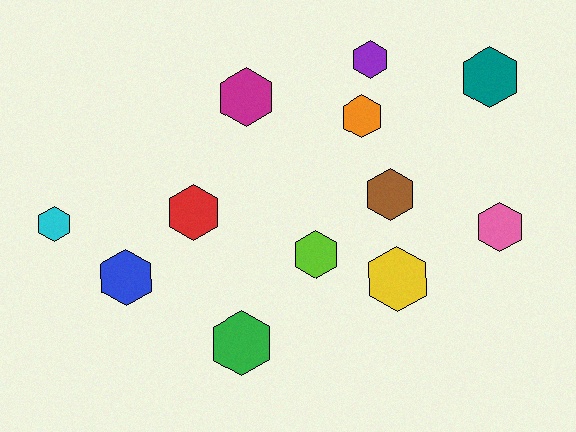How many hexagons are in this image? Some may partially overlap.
There are 12 hexagons.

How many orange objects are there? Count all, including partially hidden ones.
There is 1 orange object.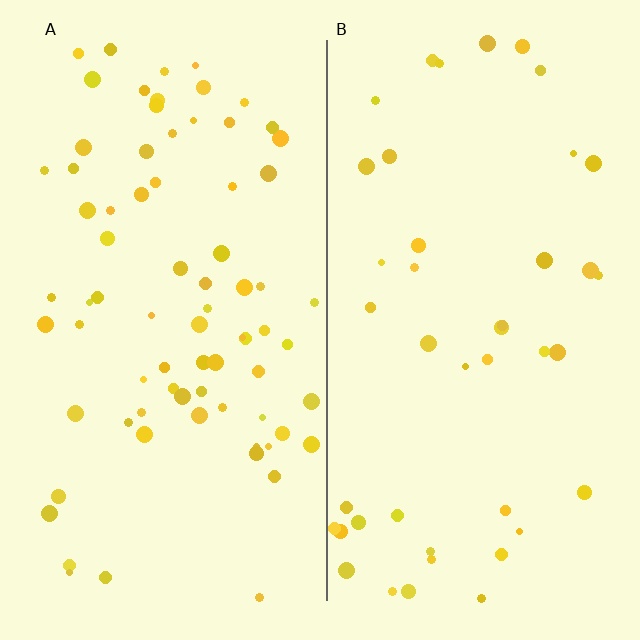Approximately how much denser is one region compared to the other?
Approximately 1.8× — region A over region B.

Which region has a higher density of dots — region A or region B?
A (the left).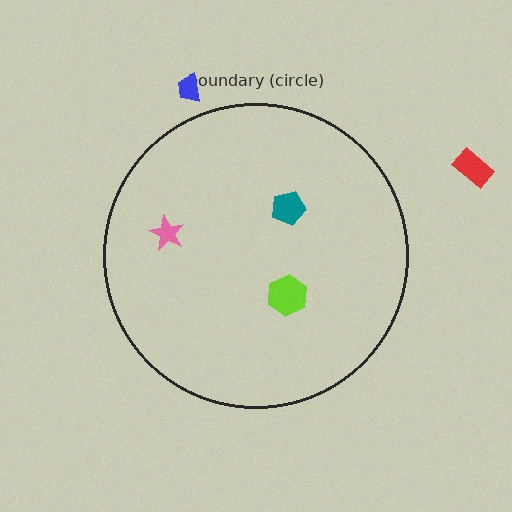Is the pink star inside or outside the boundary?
Inside.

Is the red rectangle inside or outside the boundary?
Outside.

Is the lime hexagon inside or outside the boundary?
Inside.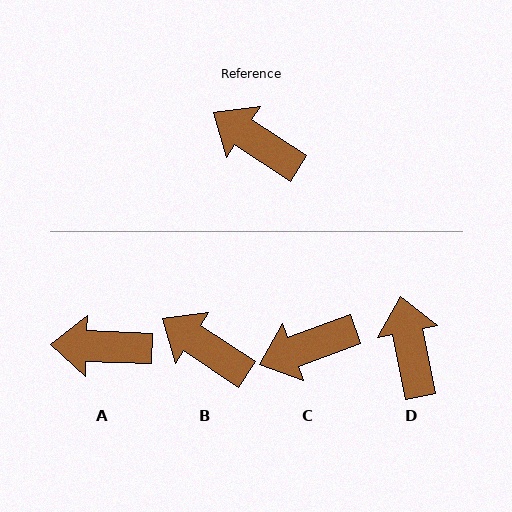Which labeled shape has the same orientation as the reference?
B.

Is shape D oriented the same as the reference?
No, it is off by about 45 degrees.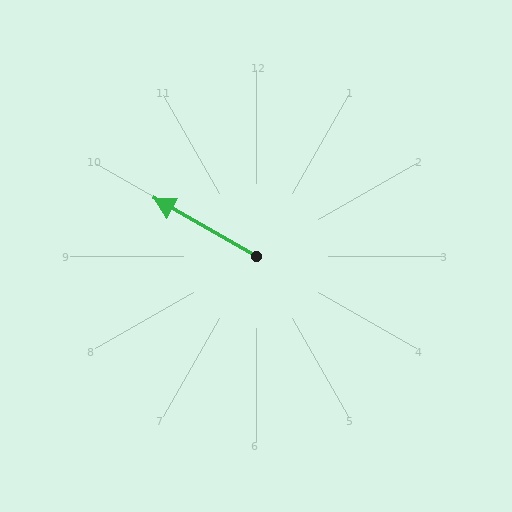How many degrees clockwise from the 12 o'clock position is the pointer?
Approximately 300 degrees.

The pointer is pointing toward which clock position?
Roughly 10 o'clock.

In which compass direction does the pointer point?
Northwest.